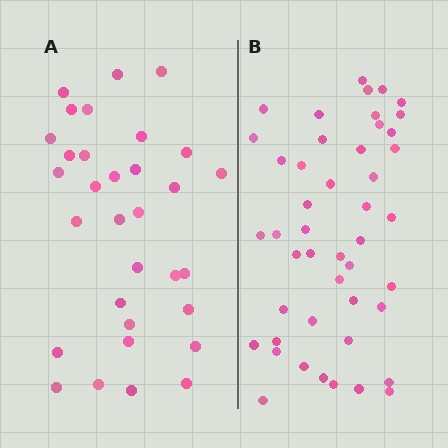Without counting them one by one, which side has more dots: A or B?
Region B (the right region) has more dots.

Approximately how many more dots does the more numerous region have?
Region B has approximately 15 more dots than region A.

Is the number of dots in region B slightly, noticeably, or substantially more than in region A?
Region B has noticeably more, but not dramatically so. The ratio is roughly 1.4 to 1.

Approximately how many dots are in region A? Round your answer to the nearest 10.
About 30 dots. (The exact count is 32, which rounds to 30.)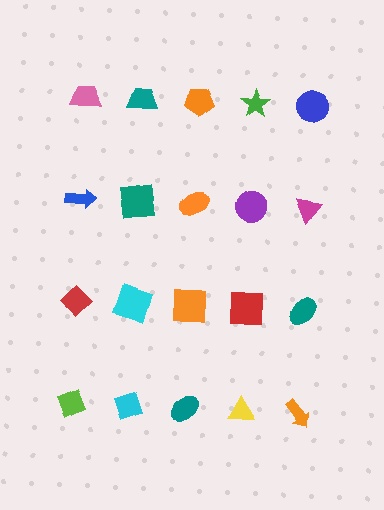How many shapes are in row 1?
5 shapes.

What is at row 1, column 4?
A green star.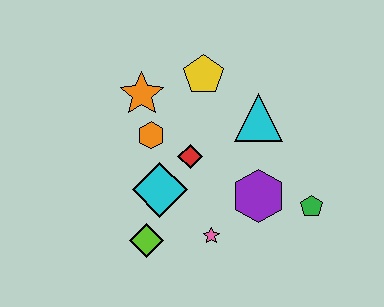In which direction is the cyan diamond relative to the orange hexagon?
The cyan diamond is below the orange hexagon.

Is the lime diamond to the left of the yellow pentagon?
Yes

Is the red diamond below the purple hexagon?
No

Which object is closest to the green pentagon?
The purple hexagon is closest to the green pentagon.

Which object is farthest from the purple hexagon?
The orange star is farthest from the purple hexagon.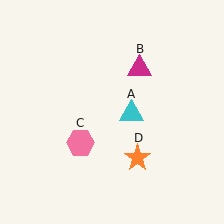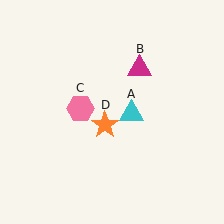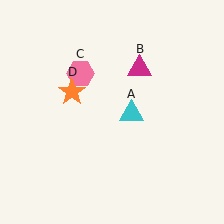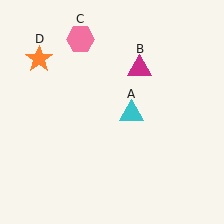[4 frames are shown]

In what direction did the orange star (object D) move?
The orange star (object D) moved up and to the left.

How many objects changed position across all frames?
2 objects changed position: pink hexagon (object C), orange star (object D).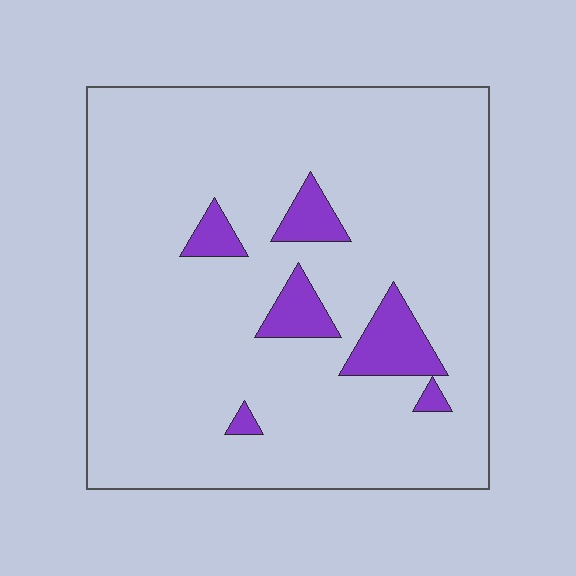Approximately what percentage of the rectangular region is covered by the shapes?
Approximately 10%.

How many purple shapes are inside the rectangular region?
6.